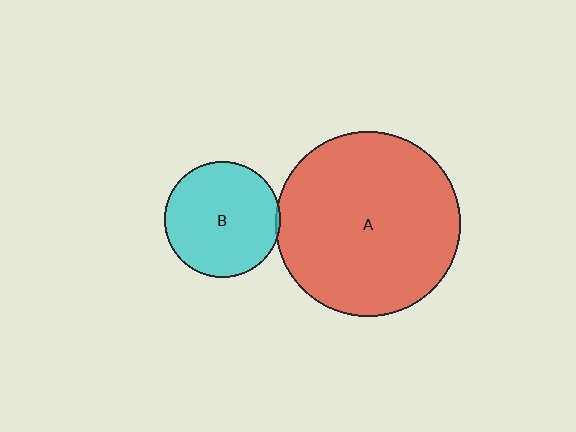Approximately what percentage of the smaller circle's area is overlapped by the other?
Approximately 5%.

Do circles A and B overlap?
Yes.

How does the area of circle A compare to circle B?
Approximately 2.5 times.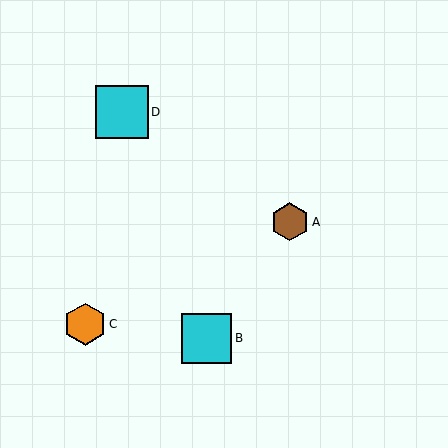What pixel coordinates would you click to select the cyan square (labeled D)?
Click at (122, 112) to select the cyan square D.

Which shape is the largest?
The cyan square (labeled D) is the largest.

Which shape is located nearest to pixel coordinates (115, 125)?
The cyan square (labeled D) at (122, 112) is nearest to that location.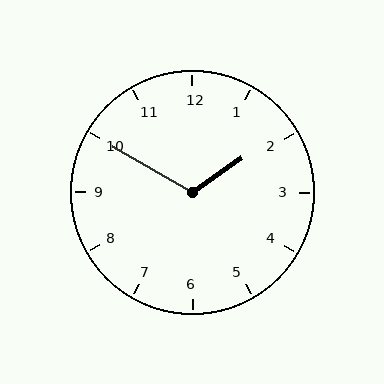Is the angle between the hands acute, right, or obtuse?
It is obtuse.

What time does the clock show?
1:50.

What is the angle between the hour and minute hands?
Approximately 115 degrees.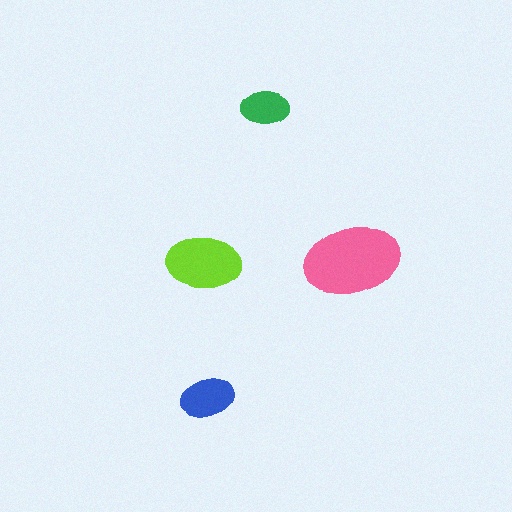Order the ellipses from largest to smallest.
the pink one, the lime one, the blue one, the green one.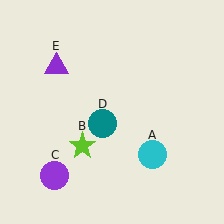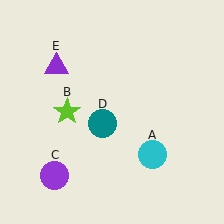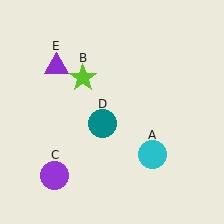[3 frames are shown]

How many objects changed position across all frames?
1 object changed position: lime star (object B).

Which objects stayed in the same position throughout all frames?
Cyan circle (object A) and purple circle (object C) and teal circle (object D) and purple triangle (object E) remained stationary.